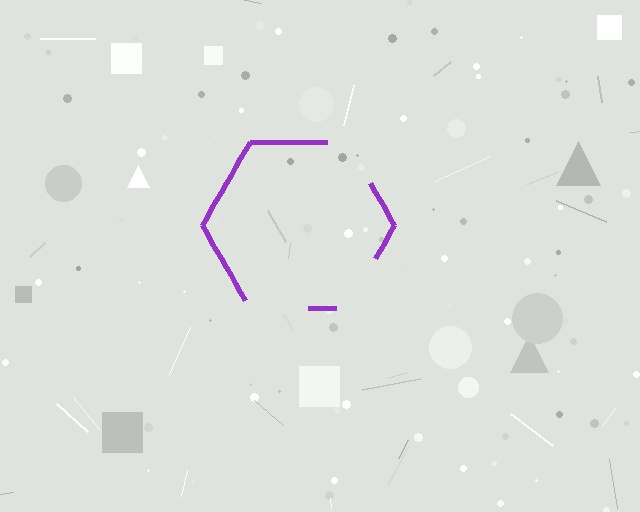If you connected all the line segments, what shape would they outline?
They would outline a hexagon.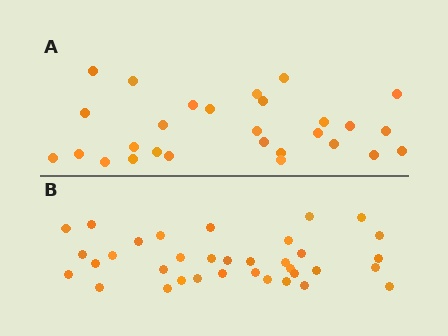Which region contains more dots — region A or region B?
Region B (the bottom region) has more dots.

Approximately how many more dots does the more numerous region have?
Region B has roughly 8 or so more dots than region A.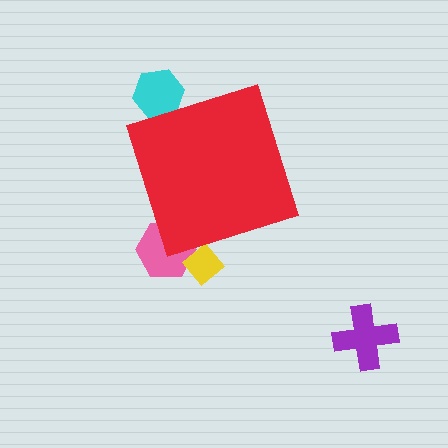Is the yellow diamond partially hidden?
Yes, the yellow diamond is partially hidden behind the red diamond.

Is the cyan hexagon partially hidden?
Yes, the cyan hexagon is partially hidden behind the red diamond.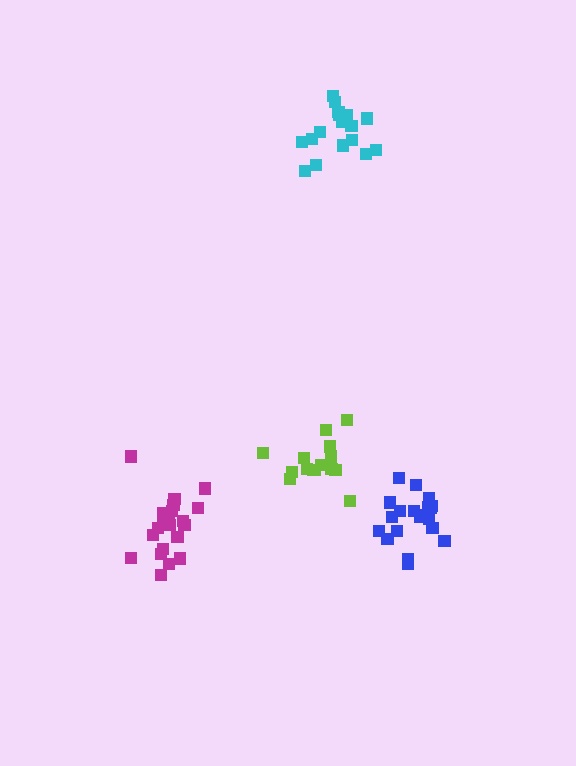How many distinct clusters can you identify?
There are 4 distinct clusters.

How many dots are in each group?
Group 1: 21 dots, Group 2: 18 dots, Group 3: 20 dots, Group 4: 17 dots (76 total).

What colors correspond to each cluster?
The clusters are colored: magenta, cyan, blue, lime.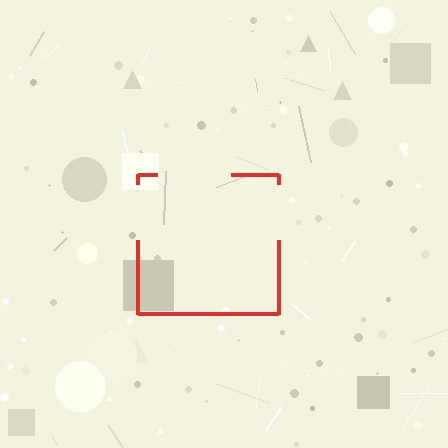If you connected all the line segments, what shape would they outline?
They would outline a square.